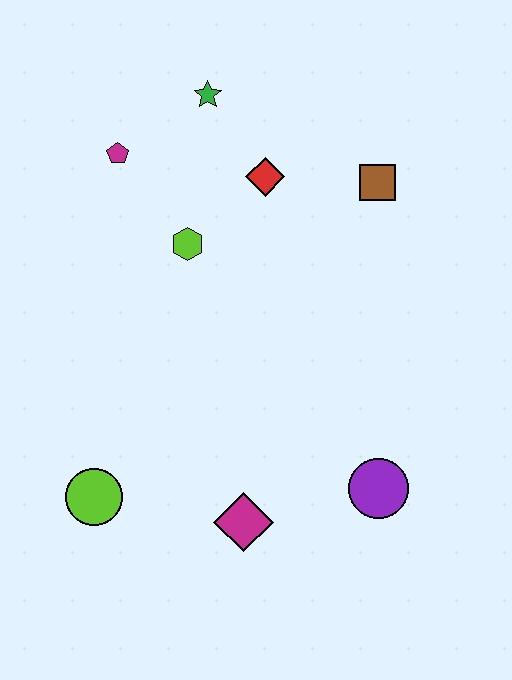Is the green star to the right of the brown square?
No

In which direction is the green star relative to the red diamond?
The green star is above the red diamond.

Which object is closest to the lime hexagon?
The red diamond is closest to the lime hexagon.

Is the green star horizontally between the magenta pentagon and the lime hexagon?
No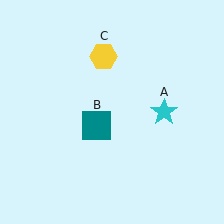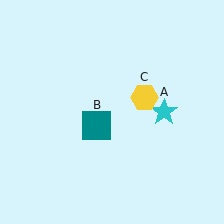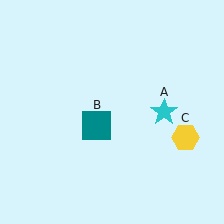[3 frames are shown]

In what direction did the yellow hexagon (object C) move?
The yellow hexagon (object C) moved down and to the right.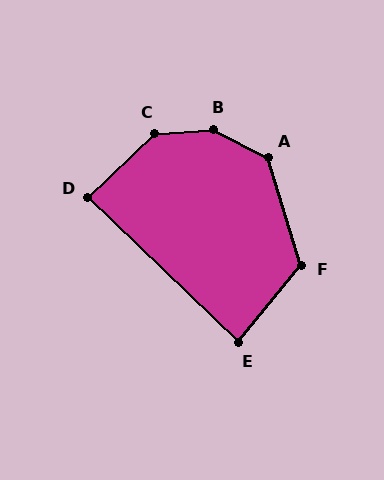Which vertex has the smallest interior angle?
E, at approximately 85 degrees.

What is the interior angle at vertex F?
Approximately 124 degrees (obtuse).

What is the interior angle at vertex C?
Approximately 141 degrees (obtuse).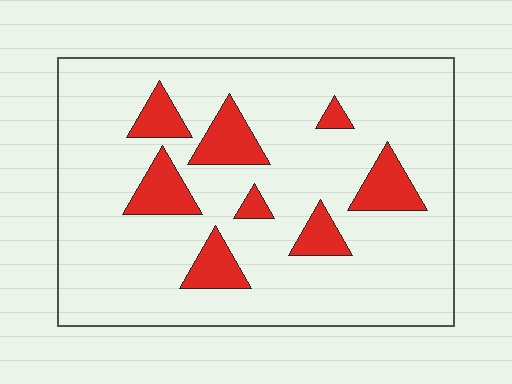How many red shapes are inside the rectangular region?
8.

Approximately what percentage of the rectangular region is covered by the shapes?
Approximately 15%.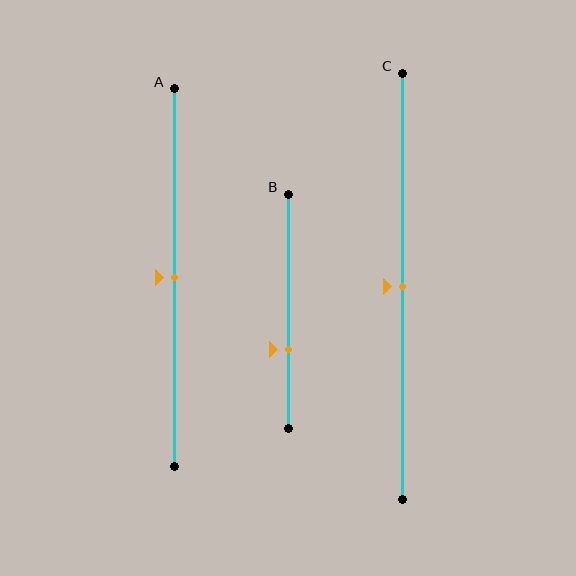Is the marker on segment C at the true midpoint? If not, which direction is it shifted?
Yes, the marker on segment C is at the true midpoint.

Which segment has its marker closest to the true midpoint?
Segment A has its marker closest to the true midpoint.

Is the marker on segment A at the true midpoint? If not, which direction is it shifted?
Yes, the marker on segment A is at the true midpoint.